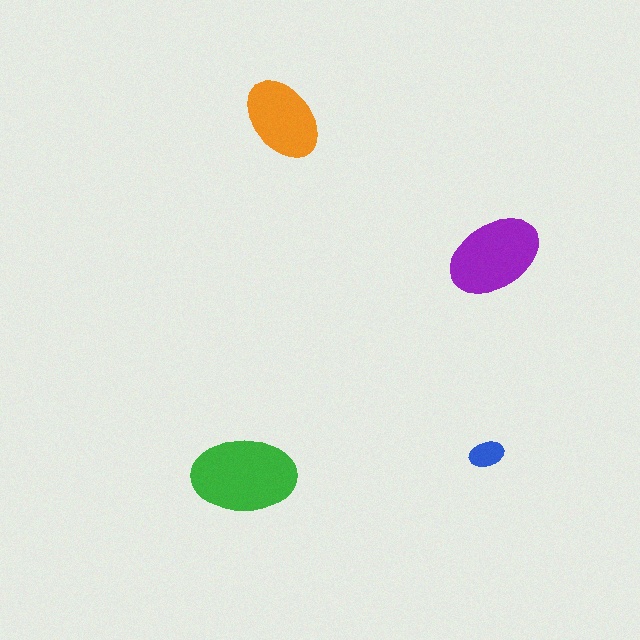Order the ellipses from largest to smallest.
the green one, the purple one, the orange one, the blue one.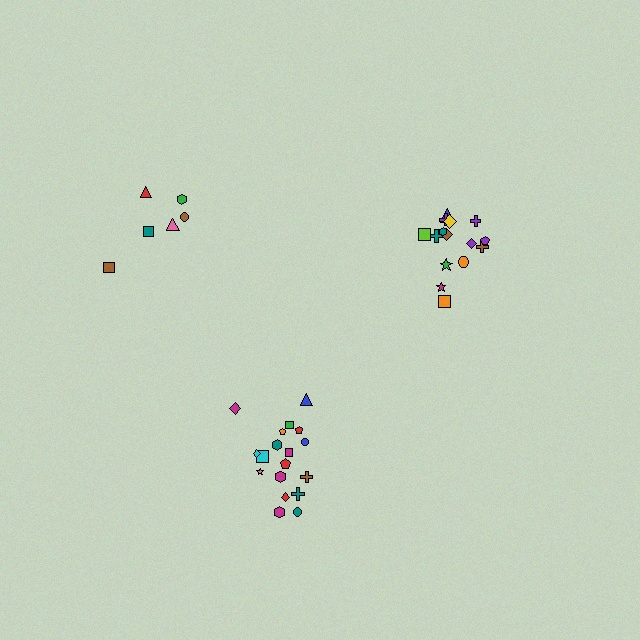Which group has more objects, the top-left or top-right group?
The top-right group.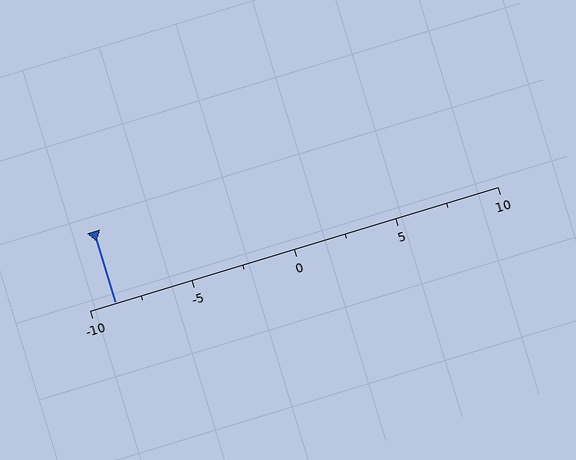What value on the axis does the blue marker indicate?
The marker indicates approximately -8.8.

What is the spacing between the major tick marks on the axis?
The major ticks are spaced 5 apart.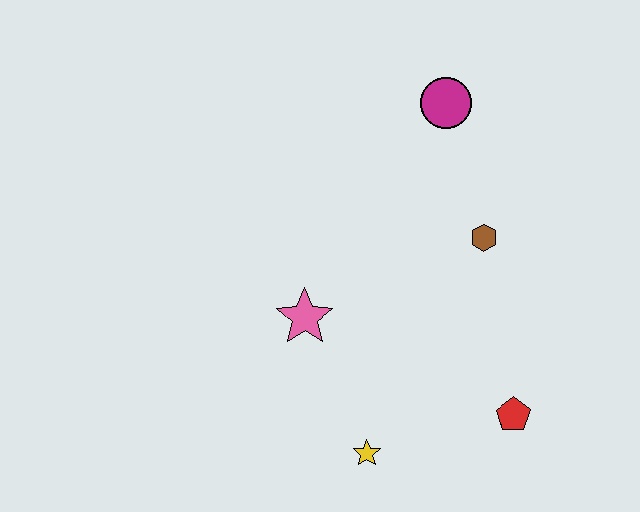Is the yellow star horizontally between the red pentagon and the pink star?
Yes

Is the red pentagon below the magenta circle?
Yes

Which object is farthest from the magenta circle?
The yellow star is farthest from the magenta circle.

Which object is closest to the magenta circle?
The brown hexagon is closest to the magenta circle.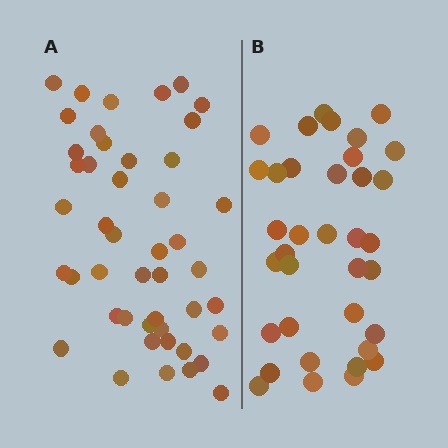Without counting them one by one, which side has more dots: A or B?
Region A (the left region) has more dots.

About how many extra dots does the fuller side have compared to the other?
Region A has roughly 10 or so more dots than region B.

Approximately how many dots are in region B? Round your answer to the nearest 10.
About 40 dots. (The exact count is 36, which rounds to 40.)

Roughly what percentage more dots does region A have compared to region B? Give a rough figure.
About 30% more.